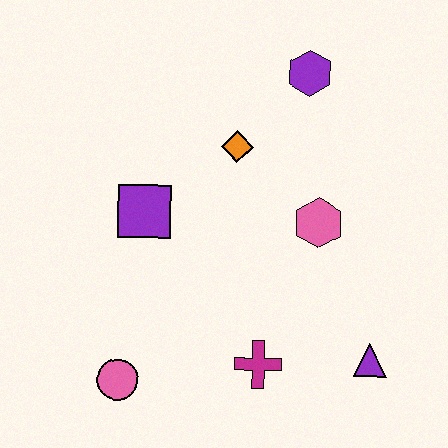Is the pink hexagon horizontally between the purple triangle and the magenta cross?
Yes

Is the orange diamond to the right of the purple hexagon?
No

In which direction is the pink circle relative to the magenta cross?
The pink circle is to the left of the magenta cross.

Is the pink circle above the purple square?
No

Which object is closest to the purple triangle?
The magenta cross is closest to the purple triangle.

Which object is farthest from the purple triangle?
The purple hexagon is farthest from the purple triangle.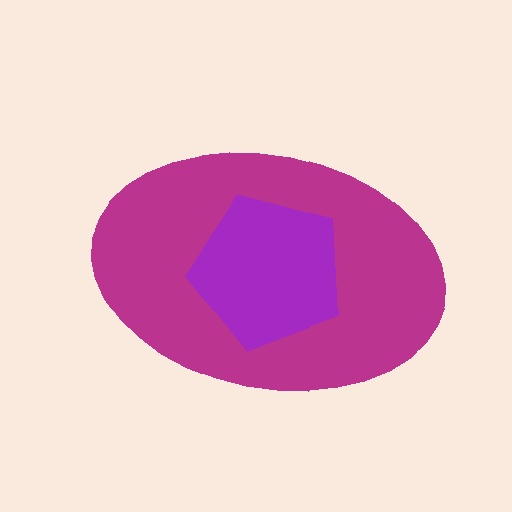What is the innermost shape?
The purple pentagon.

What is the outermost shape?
The magenta ellipse.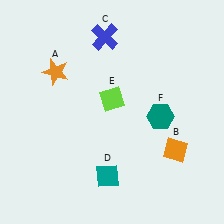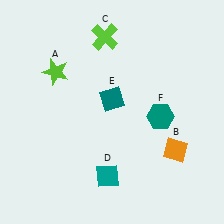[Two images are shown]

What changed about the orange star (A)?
In Image 1, A is orange. In Image 2, it changed to lime.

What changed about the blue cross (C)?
In Image 1, C is blue. In Image 2, it changed to lime.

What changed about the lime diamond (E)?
In Image 1, E is lime. In Image 2, it changed to teal.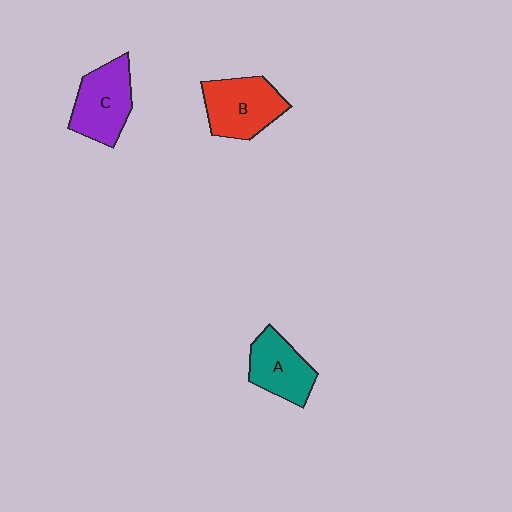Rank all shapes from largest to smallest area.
From largest to smallest: B (red), C (purple), A (teal).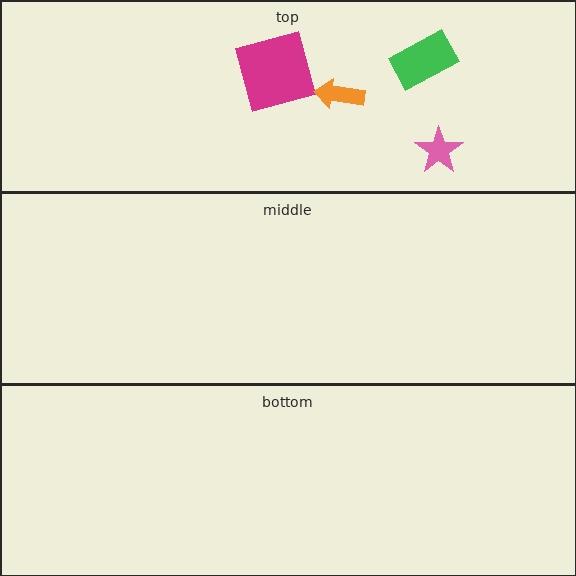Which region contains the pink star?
The top region.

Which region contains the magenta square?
The top region.